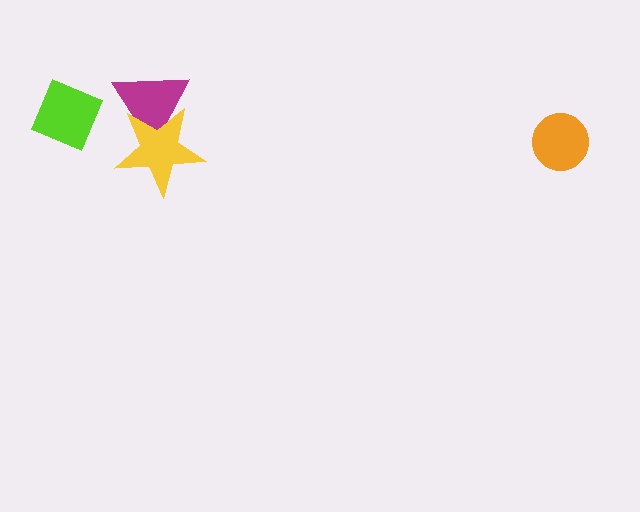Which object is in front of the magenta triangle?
The yellow star is in front of the magenta triangle.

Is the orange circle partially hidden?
No, no other shape covers it.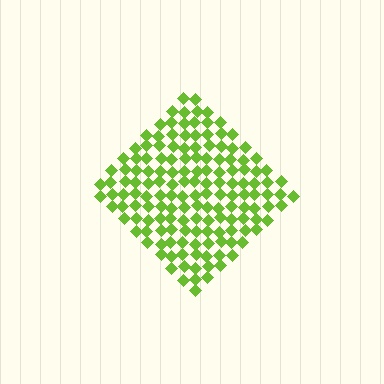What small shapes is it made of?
It is made of small diamonds.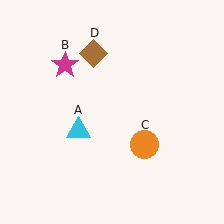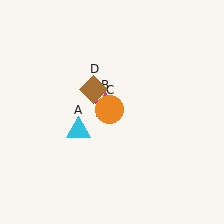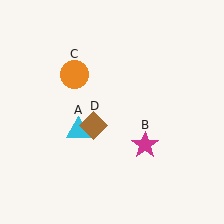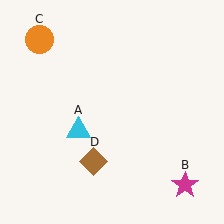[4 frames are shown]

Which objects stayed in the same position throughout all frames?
Cyan triangle (object A) remained stationary.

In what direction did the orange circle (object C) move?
The orange circle (object C) moved up and to the left.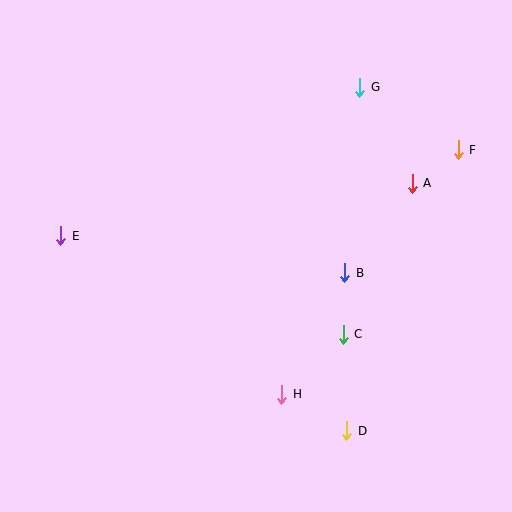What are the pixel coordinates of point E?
Point E is at (61, 236).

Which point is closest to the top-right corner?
Point F is closest to the top-right corner.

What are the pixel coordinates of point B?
Point B is at (345, 273).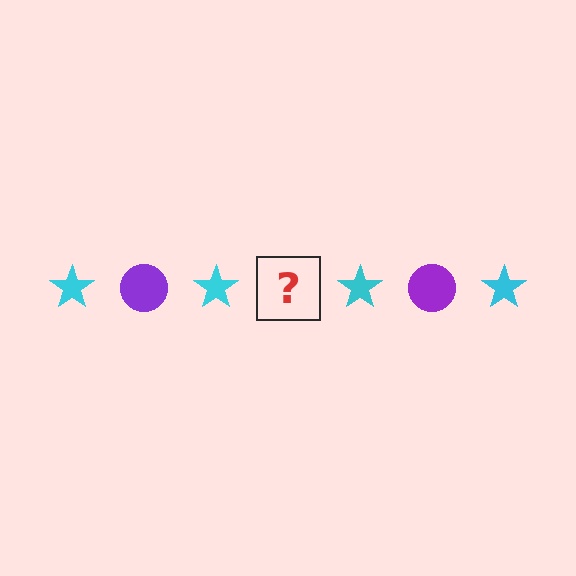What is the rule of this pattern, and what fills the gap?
The rule is that the pattern alternates between cyan star and purple circle. The gap should be filled with a purple circle.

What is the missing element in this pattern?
The missing element is a purple circle.